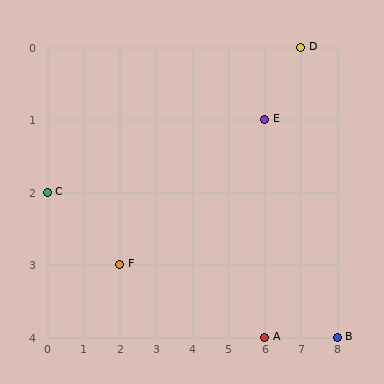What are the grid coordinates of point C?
Point C is at grid coordinates (0, 2).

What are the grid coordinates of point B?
Point B is at grid coordinates (8, 4).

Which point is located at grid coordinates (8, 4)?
Point B is at (8, 4).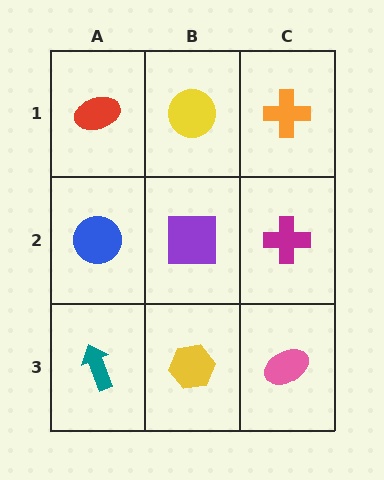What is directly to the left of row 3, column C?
A yellow hexagon.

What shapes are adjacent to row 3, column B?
A purple square (row 2, column B), a teal arrow (row 3, column A), a pink ellipse (row 3, column C).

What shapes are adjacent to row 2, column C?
An orange cross (row 1, column C), a pink ellipse (row 3, column C), a purple square (row 2, column B).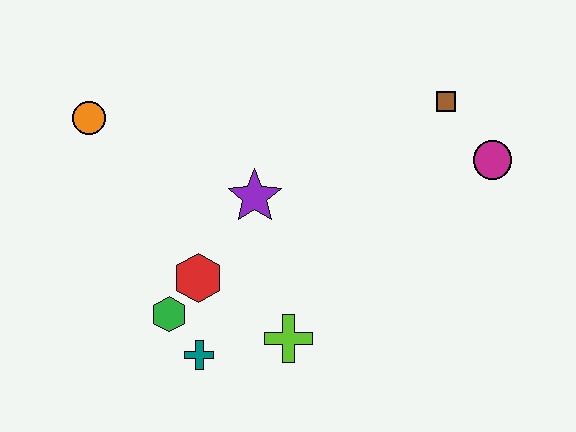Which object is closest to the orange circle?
The purple star is closest to the orange circle.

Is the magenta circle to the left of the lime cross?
No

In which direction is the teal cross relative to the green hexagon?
The teal cross is below the green hexagon.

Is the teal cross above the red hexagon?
No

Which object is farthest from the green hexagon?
The magenta circle is farthest from the green hexagon.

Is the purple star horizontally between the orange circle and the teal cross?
No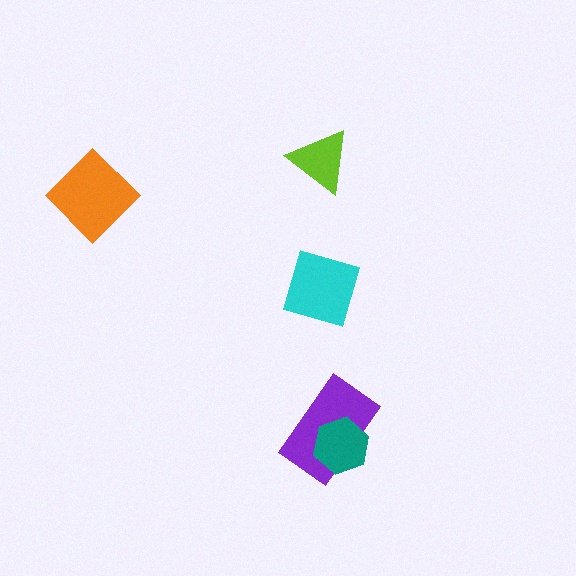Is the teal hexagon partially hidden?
No, no other shape covers it.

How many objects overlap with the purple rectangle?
1 object overlaps with the purple rectangle.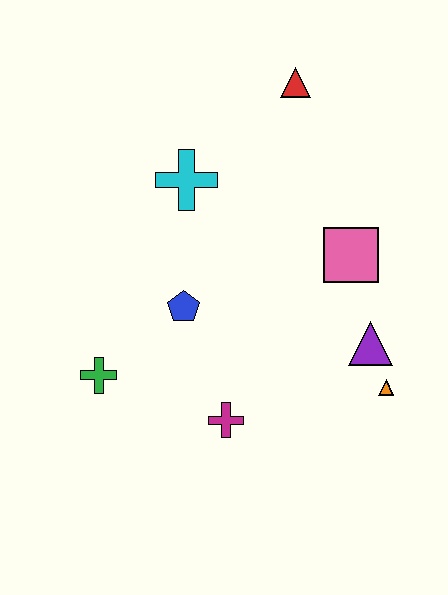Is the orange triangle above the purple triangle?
No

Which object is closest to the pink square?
The purple triangle is closest to the pink square.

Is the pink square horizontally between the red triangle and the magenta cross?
No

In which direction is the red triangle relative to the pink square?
The red triangle is above the pink square.